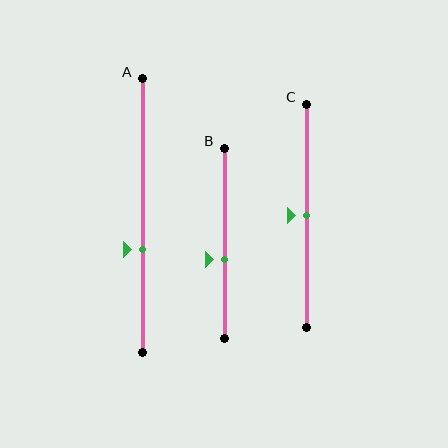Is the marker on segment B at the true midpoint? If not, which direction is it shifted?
No, the marker on segment B is shifted downward by about 8% of the segment length.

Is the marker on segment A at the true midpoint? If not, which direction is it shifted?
No, the marker on segment A is shifted downward by about 12% of the segment length.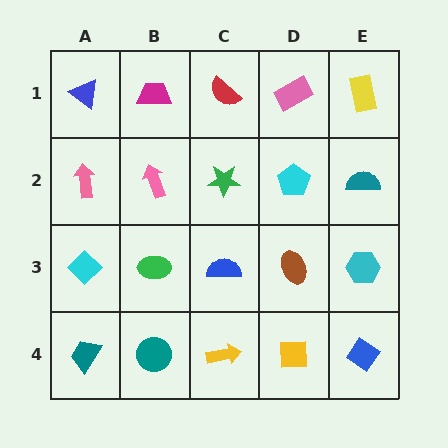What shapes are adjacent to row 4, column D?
A brown ellipse (row 3, column D), a yellow arrow (row 4, column C), a blue diamond (row 4, column E).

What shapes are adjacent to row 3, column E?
A teal semicircle (row 2, column E), a blue diamond (row 4, column E), a brown ellipse (row 3, column D).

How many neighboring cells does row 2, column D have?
4.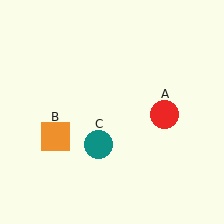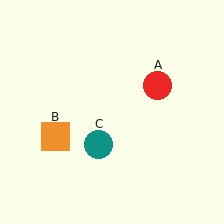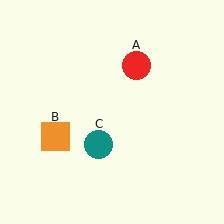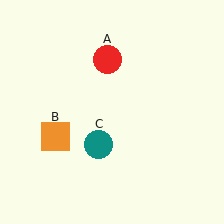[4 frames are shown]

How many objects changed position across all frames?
1 object changed position: red circle (object A).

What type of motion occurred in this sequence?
The red circle (object A) rotated counterclockwise around the center of the scene.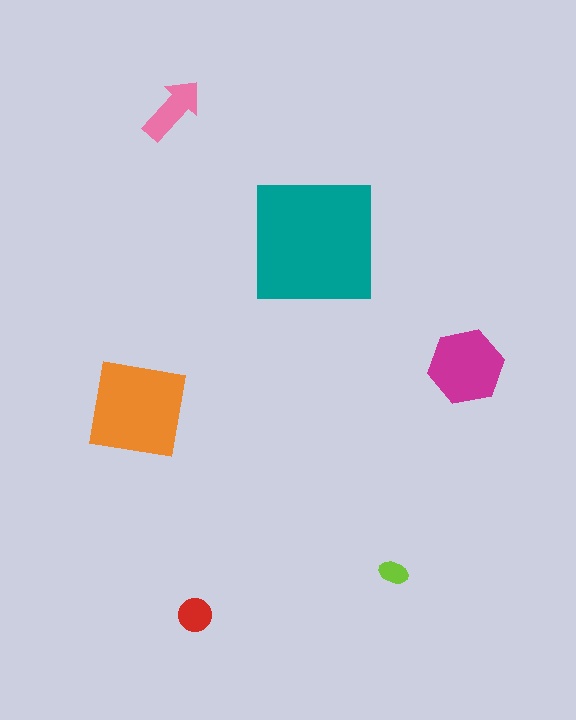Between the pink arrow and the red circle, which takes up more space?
The pink arrow.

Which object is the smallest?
The lime ellipse.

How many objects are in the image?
There are 6 objects in the image.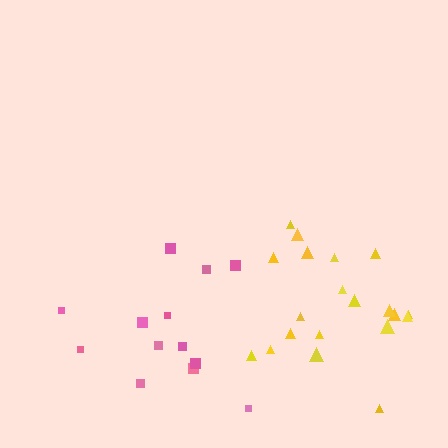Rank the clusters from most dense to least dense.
yellow, pink.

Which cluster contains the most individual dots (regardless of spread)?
Yellow (20).